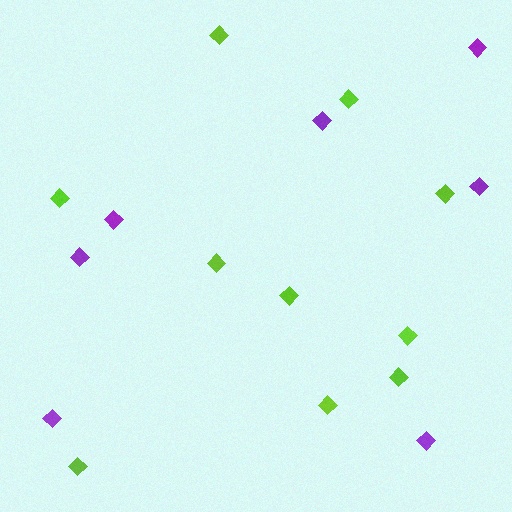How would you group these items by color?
There are 2 groups: one group of purple diamonds (7) and one group of lime diamonds (10).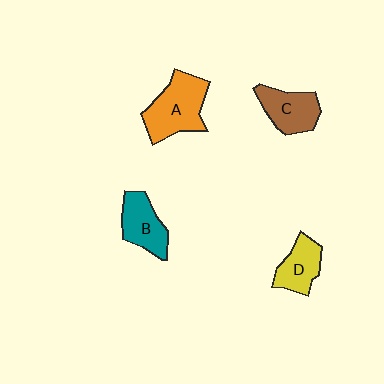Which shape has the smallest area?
Shape D (yellow).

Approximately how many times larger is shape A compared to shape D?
Approximately 1.6 times.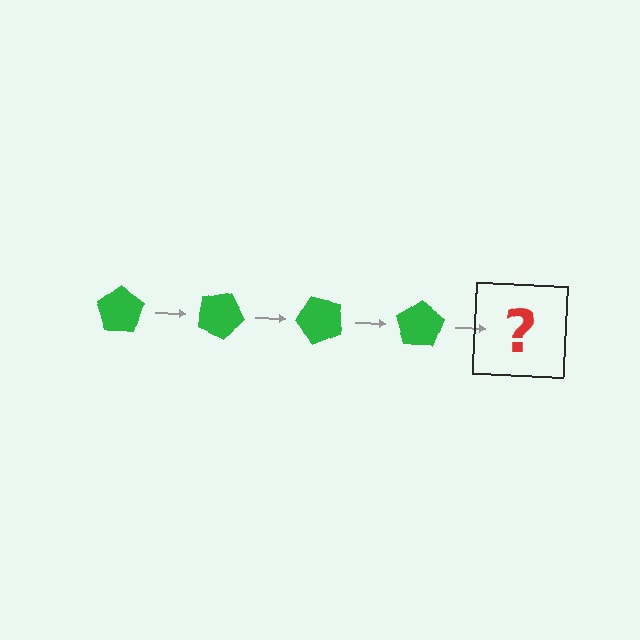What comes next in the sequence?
The next element should be a green pentagon rotated 100 degrees.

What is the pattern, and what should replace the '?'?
The pattern is that the pentagon rotates 25 degrees each step. The '?' should be a green pentagon rotated 100 degrees.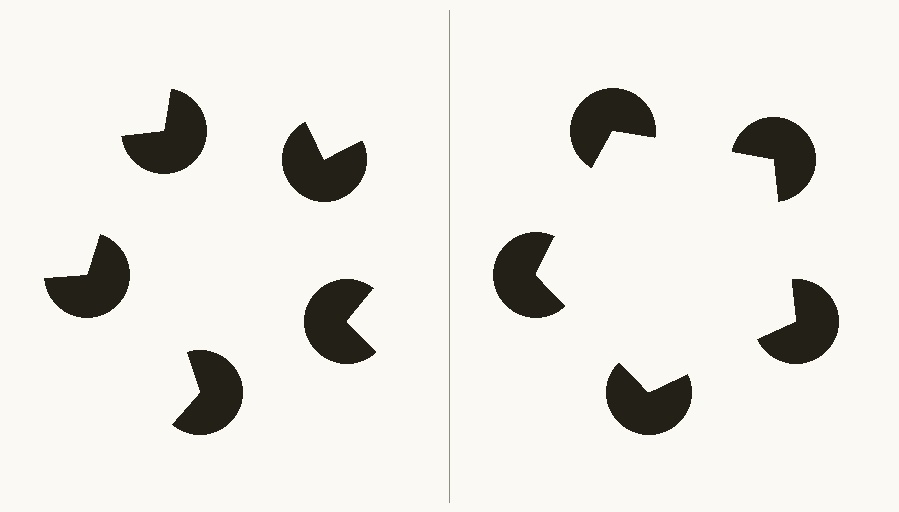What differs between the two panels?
The pac-man discs are positioned identically on both sides; only the wedge orientations differ. On the right they align to a pentagon; on the left they are misaligned.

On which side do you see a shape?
An illusory pentagon appears on the right side. On the left side the wedge cuts are rotated, so no coherent shape forms.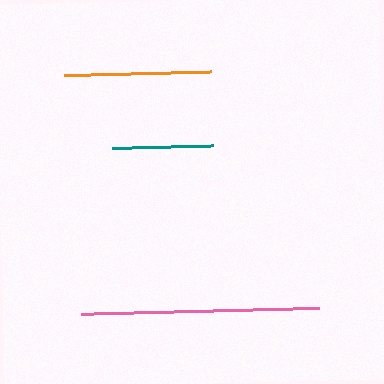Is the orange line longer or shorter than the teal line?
The orange line is longer than the teal line.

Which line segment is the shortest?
The teal line is the shortest at approximately 101 pixels.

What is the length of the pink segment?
The pink segment is approximately 238 pixels long.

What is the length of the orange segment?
The orange segment is approximately 147 pixels long.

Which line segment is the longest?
The pink line is the longest at approximately 238 pixels.